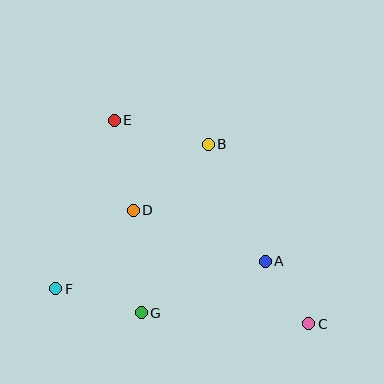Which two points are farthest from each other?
Points C and E are farthest from each other.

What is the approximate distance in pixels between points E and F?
The distance between E and F is approximately 179 pixels.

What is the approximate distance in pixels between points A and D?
The distance between A and D is approximately 141 pixels.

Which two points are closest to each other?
Points A and C are closest to each other.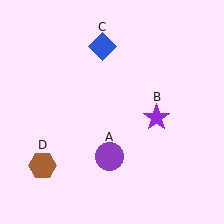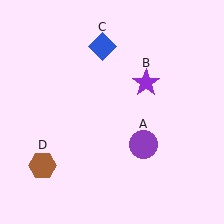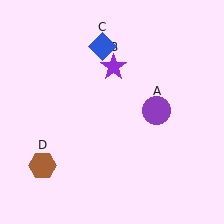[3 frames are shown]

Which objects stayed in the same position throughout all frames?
Blue diamond (object C) and brown hexagon (object D) remained stationary.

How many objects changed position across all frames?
2 objects changed position: purple circle (object A), purple star (object B).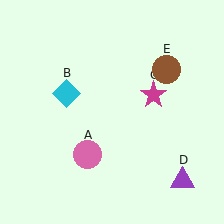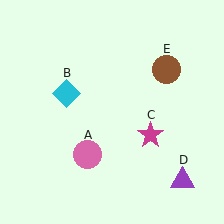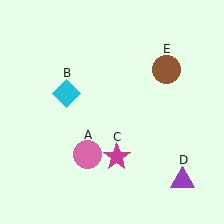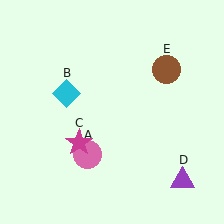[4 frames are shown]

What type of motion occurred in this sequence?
The magenta star (object C) rotated clockwise around the center of the scene.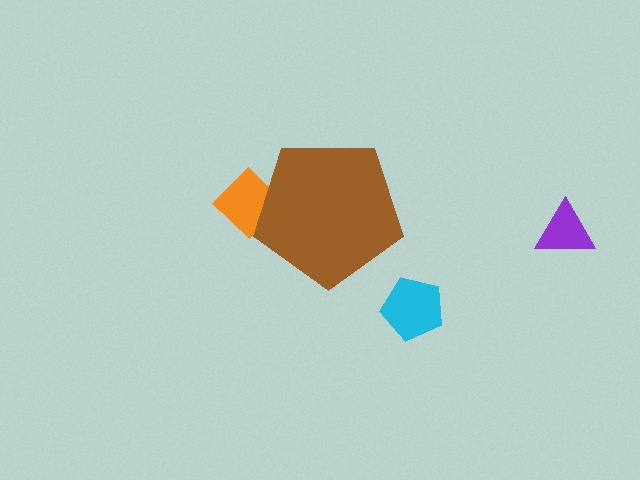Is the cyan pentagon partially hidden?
No, the cyan pentagon is fully visible.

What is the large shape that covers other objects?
A brown pentagon.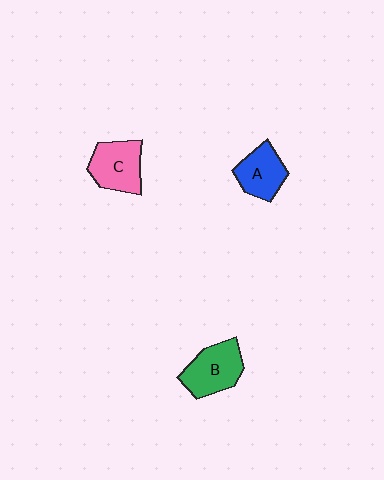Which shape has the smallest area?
Shape A (blue).